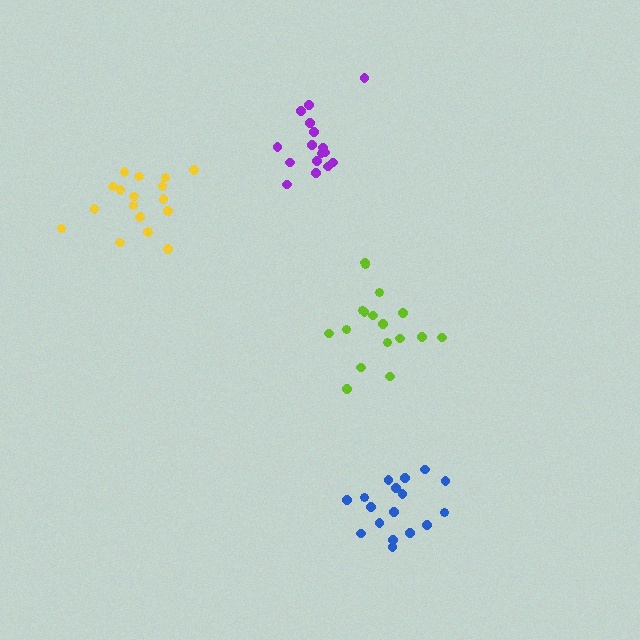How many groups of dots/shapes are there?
There are 4 groups.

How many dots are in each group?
Group 1: 17 dots, Group 2: 17 dots, Group 3: 17 dots, Group 4: 16 dots (67 total).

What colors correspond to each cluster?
The clusters are colored: yellow, lime, blue, purple.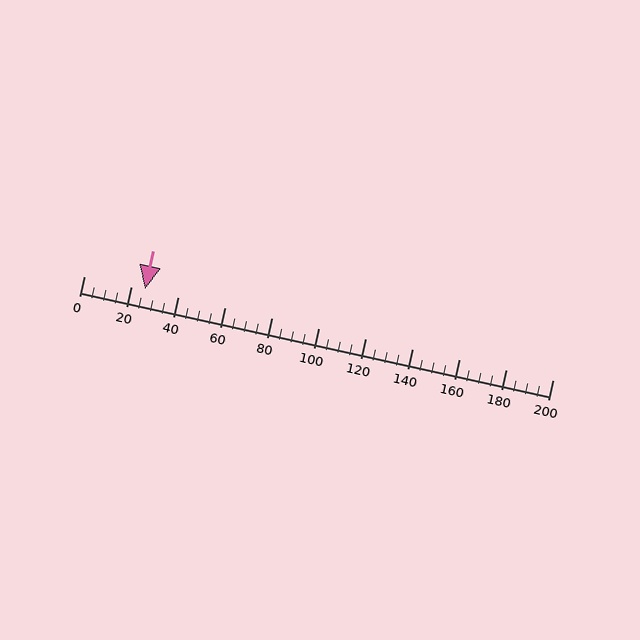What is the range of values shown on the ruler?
The ruler shows values from 0 to 200.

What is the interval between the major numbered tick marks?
The major tick marks are spaced 20 units apart.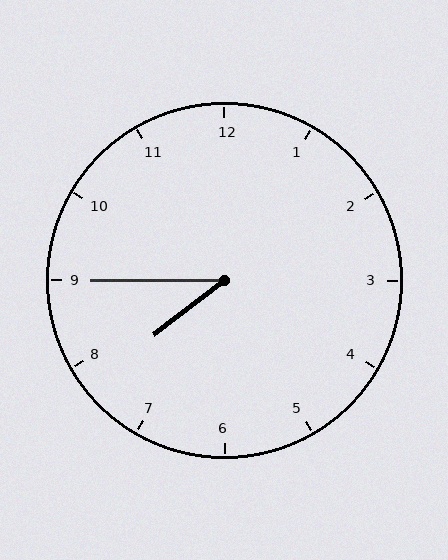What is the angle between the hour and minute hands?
Approximately 38 degrees.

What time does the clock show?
7:45.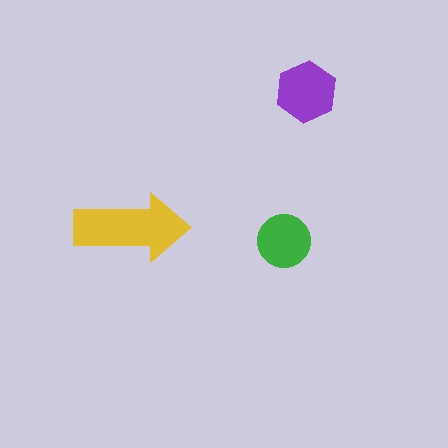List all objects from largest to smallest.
The yellow arrow, the purple hexagon, the green circle.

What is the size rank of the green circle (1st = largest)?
3rd.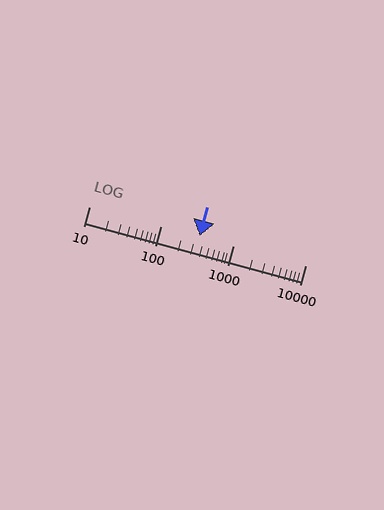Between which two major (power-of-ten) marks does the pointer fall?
The pointer is between 100 and 1000.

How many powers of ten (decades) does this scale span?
The scale spans 3 decades, from 10 to 10000.